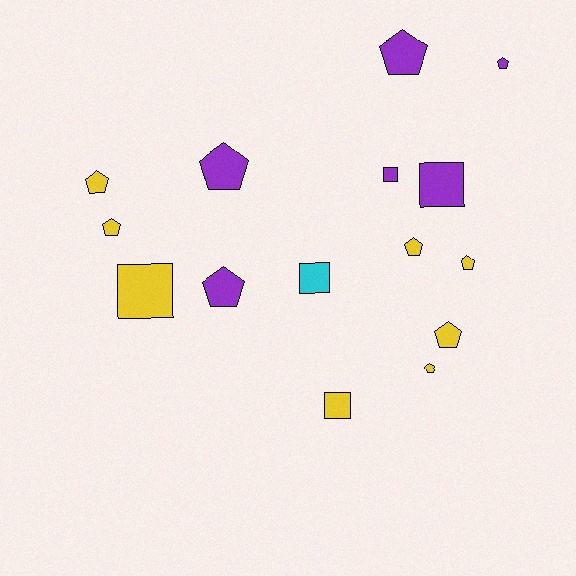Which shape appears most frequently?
Pentagon, with 10 objects.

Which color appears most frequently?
Yellow, with 8 objects.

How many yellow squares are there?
There are 2 yellow squares.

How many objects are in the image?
There are 15 objects.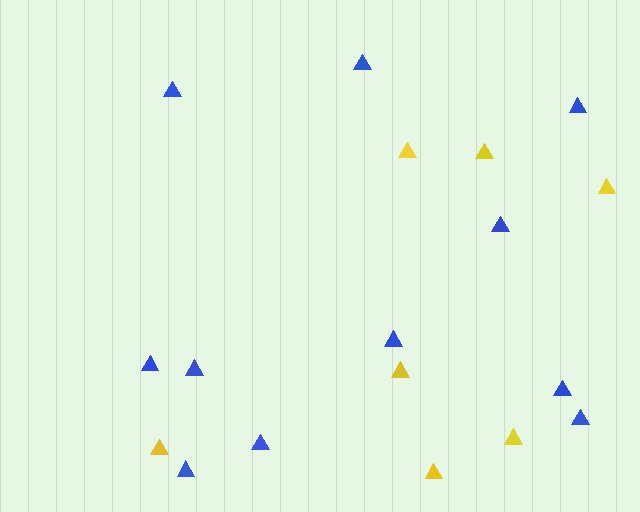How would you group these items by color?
There are 2 groups: one group of yellow triangles (7) and one group of blue triangles (11).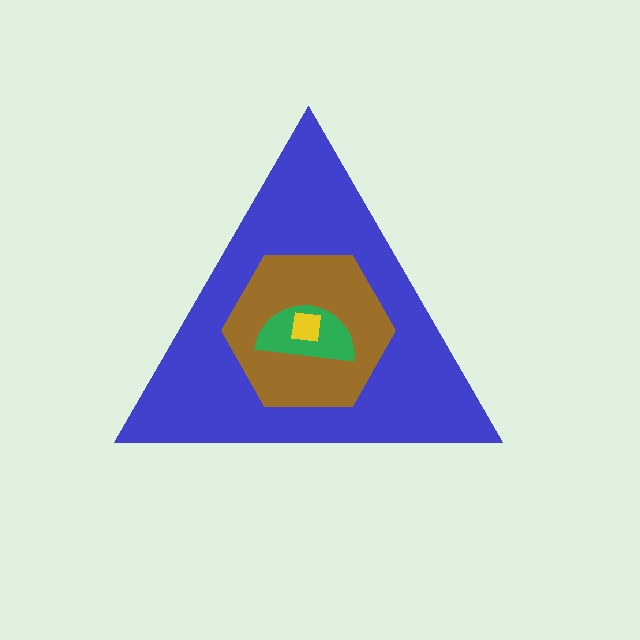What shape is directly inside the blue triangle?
The brown hexagon.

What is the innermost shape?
The yellow square.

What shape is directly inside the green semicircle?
The yellow square.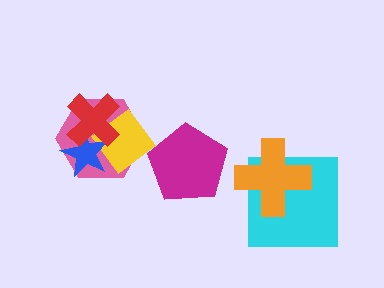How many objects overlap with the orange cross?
1 object overlaps with the orange cross.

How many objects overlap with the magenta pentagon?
0 objects overlap with the magenta pentagon.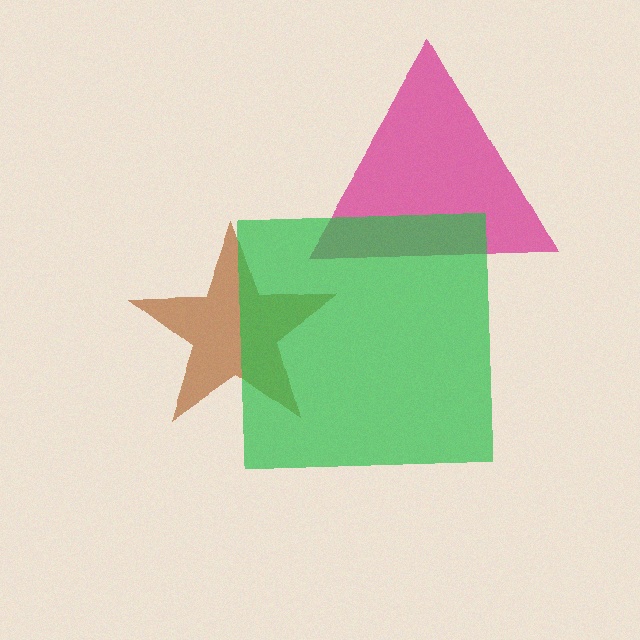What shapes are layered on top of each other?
The layered shapes are: a magenta triangle, a brown star, a green square.